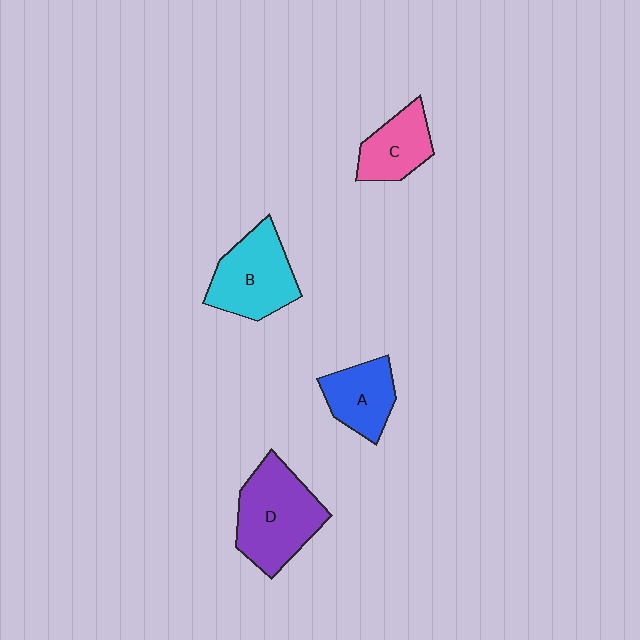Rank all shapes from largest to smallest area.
From largest to smallest: D (purple), B (cyan), A (blue), C (pink).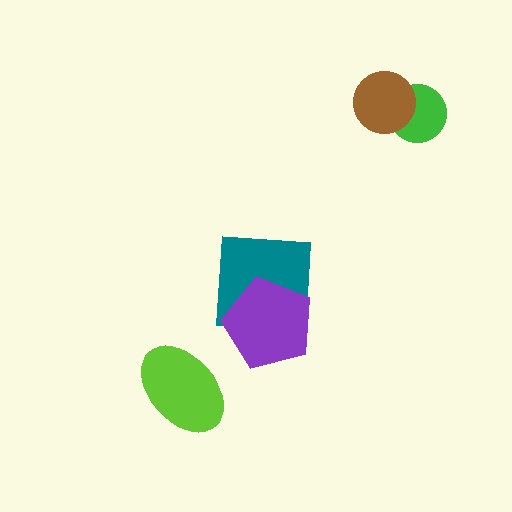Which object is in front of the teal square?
The purple pentagon is in front of the teal square.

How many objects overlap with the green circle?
1 object overlaps with the green circle.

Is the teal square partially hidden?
Yes, it is partially covered by another shape.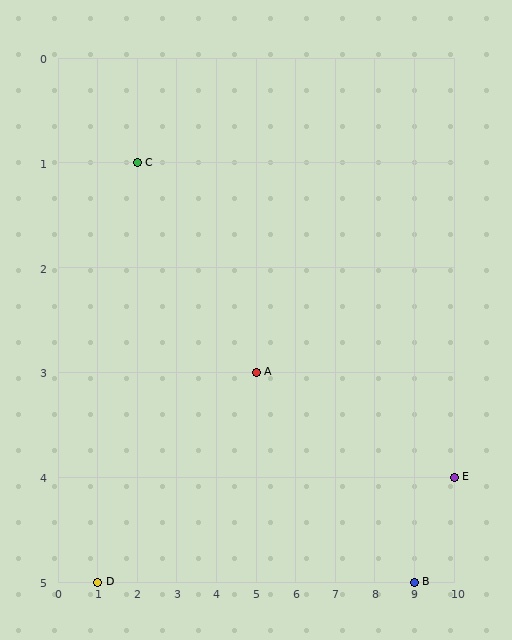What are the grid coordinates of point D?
Point D is at grid coordinates (1, 5).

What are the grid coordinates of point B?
Point B is at grid coordinates (9, 5).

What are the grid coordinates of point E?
Point E is at grid coordinates (10, 4).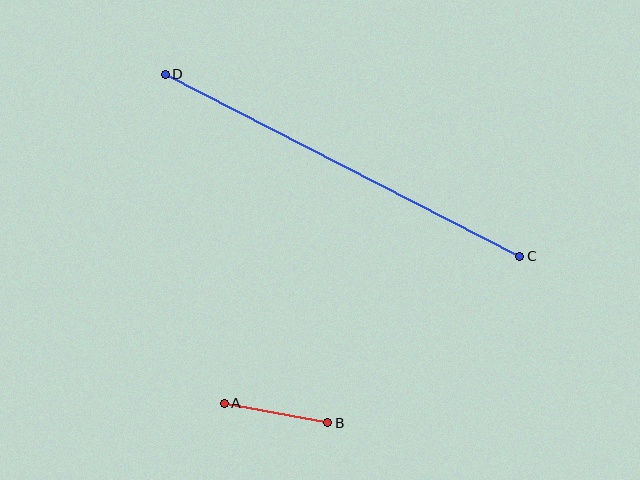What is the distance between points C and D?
The distance is approximately 399 pixels.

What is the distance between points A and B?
The distance is approximately 105 pixels.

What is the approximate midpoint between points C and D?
The midpoint is at approximately (343, 165) pixels.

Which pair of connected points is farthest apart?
Points C and D are farthest apart.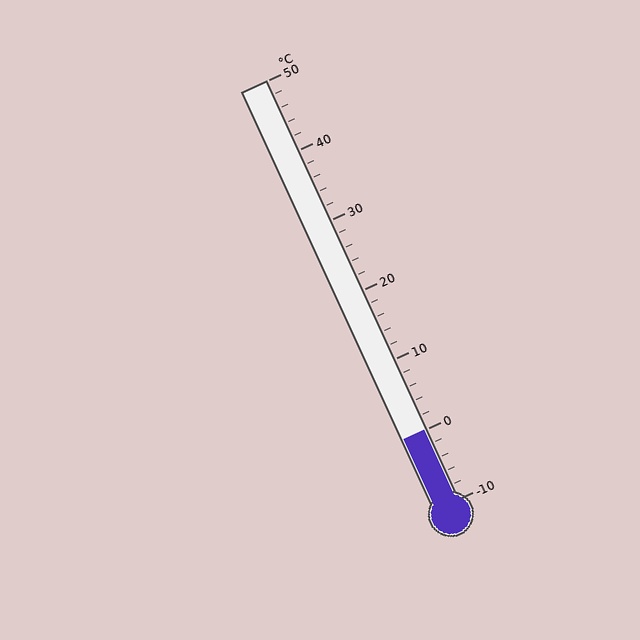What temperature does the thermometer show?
The thermometer shows approximately 0°C.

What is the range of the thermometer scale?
The thermometer scale ranges from -10°C to 50°C.